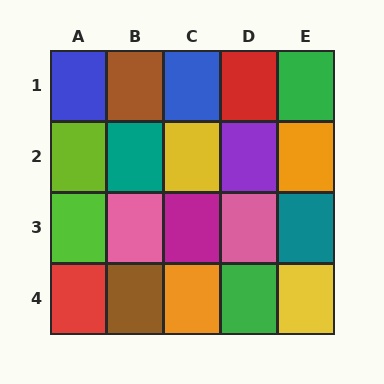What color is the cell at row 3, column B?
Pink.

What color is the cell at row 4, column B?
Brown.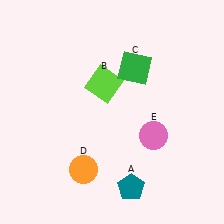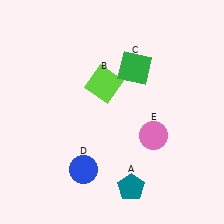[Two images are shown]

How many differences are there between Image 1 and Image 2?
There is 1 difference between the two images.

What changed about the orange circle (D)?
In Image 1, D is orange. In Image 2, it changed to blue.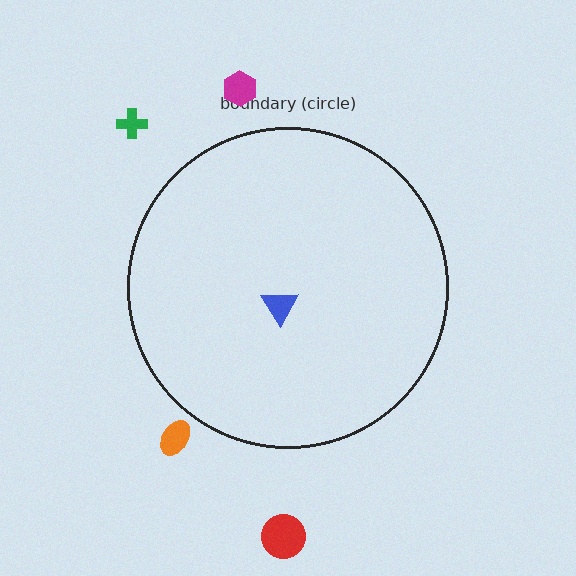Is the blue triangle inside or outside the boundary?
Inside.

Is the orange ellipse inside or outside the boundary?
Outside.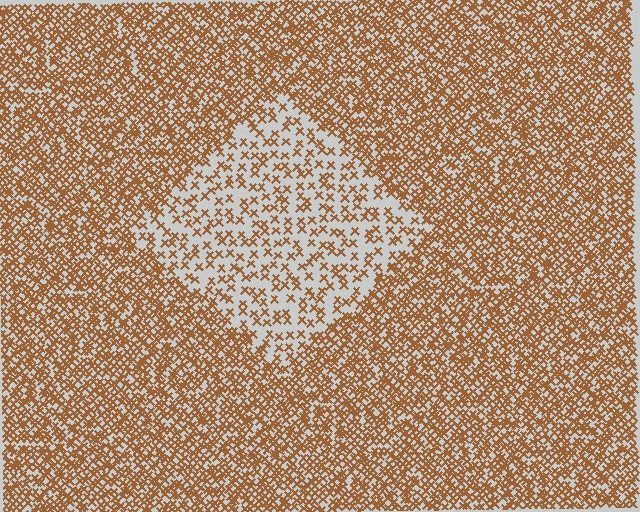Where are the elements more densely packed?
The elements are more densely packed outside the diamond boundary.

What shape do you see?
I see a diamond.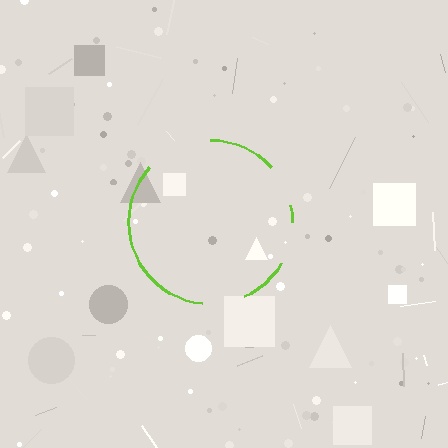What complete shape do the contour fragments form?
The contour fragments form a circle.